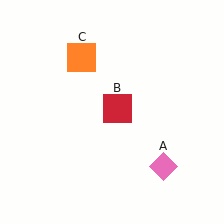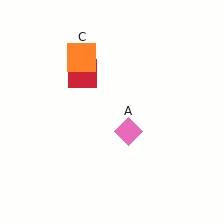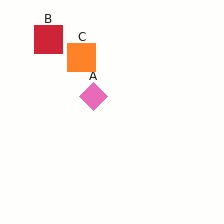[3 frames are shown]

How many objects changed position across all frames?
2 objects changed position: pink diamond (object A), red square (object B).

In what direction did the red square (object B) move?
The red square (object B) moved up and to the left.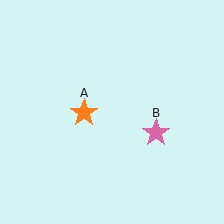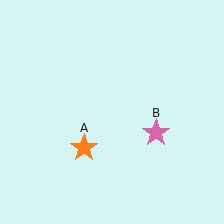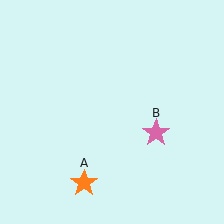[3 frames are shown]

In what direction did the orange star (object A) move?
The orange star (object A) moved down.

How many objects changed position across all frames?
1 object changed position: orange star (object A).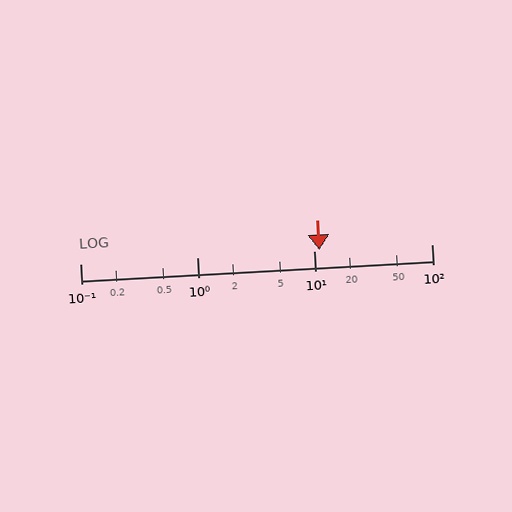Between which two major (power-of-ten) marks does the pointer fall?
The pointer is between 10 and 100.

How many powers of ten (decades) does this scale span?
The scale spans 3 decades, from 0.1 to 100.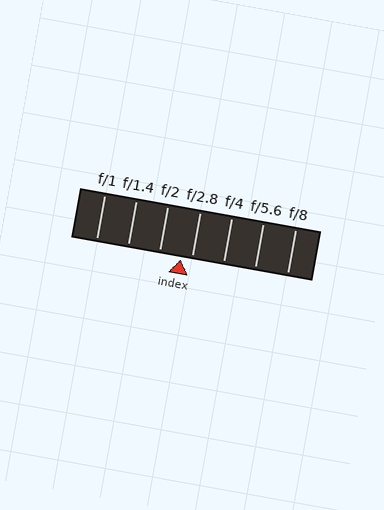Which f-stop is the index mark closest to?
The index mark is closest to f/2.8.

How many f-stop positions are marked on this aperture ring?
There are 7 f-stop positions marked.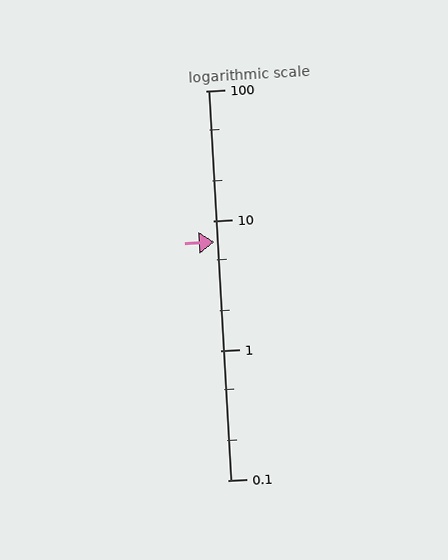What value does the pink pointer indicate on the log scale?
The pointer indicates approximately 6.8.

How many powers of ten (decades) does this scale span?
The scale spans 3 decades, from 0.1 to 100.